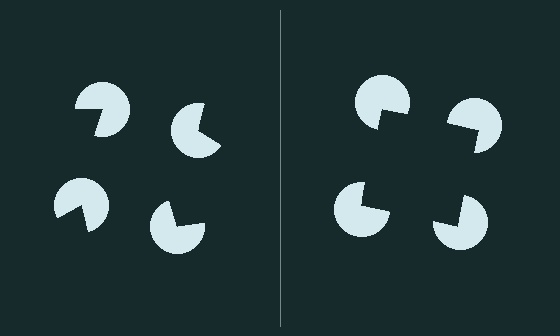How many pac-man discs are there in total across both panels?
8 — 4 on each side.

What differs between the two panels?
The pac-man discs are positioned identically on both sides; only the wedge orientations differ. On the right they align to a square; on the left they are misaligned.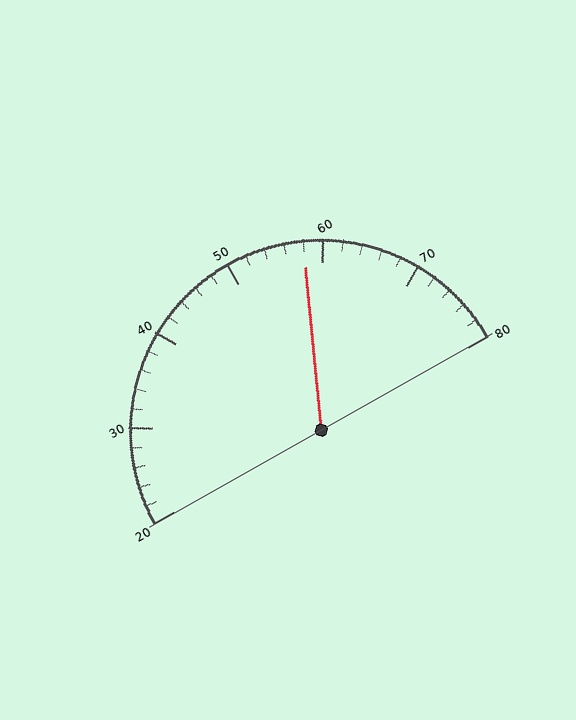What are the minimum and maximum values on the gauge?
The gauge ranges from 20 to 80.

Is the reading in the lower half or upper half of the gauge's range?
The reading is in the upper half of the range (20 to 80).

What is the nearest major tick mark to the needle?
The nearest major tick mark is 60.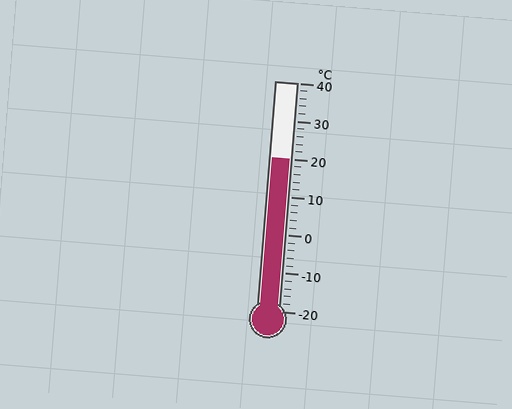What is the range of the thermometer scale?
The thermometer scale ranges from -20°C to 40°C.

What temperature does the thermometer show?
The thermometer shows approximately 20°C.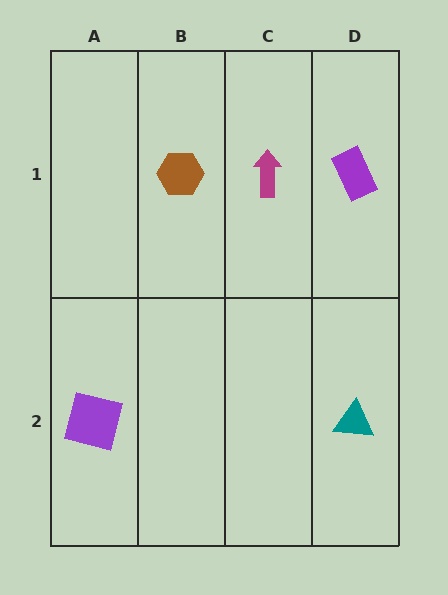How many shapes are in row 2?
2 shapes.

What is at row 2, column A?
A purple square.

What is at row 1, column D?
A purple rectangle.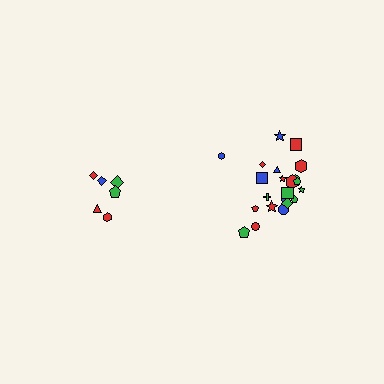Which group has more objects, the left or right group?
The right group.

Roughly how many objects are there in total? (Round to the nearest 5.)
Roughly 30 objects in total.